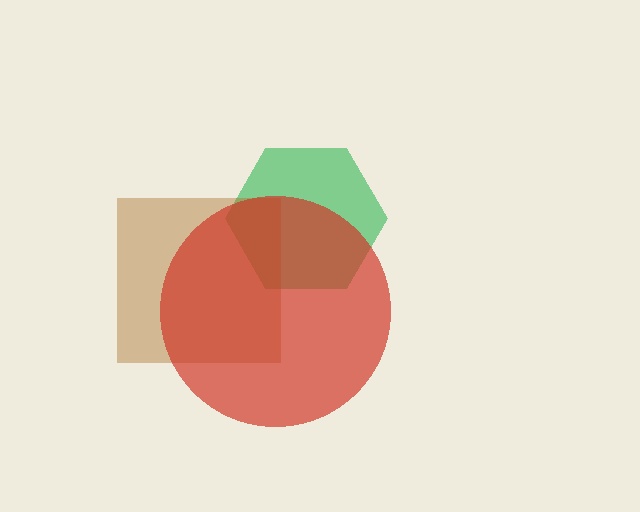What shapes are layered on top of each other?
The layered shapes are: a green hexagon, a brown square, a red circle.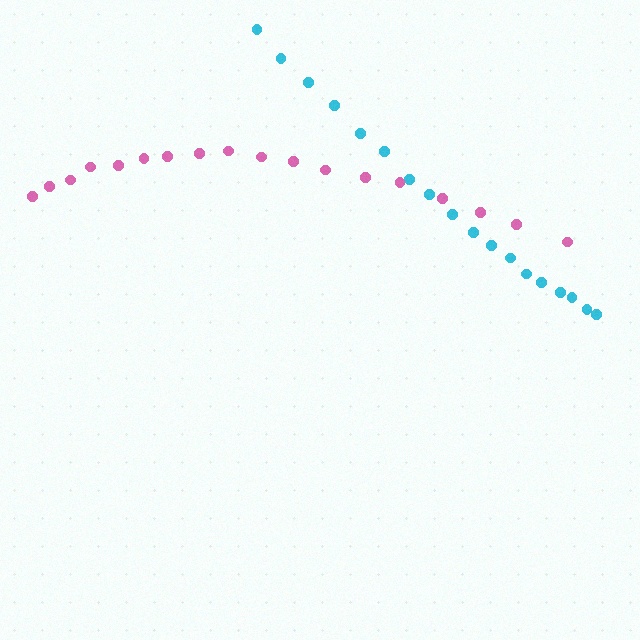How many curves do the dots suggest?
There are 2 distinct paths.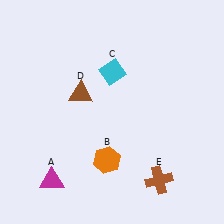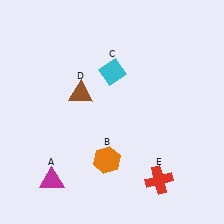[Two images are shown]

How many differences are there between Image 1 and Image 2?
There is 1 difference between the two images.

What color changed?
The cross (E) changed from brown in Image 1 to red in Image 2.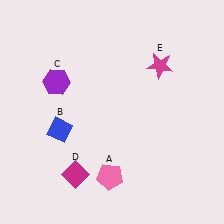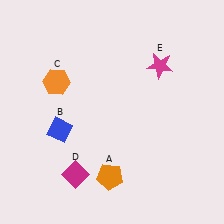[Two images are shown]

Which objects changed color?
A changed from pink to orange. C changed from purple to orange.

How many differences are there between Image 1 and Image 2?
There are 2 differences between the two images.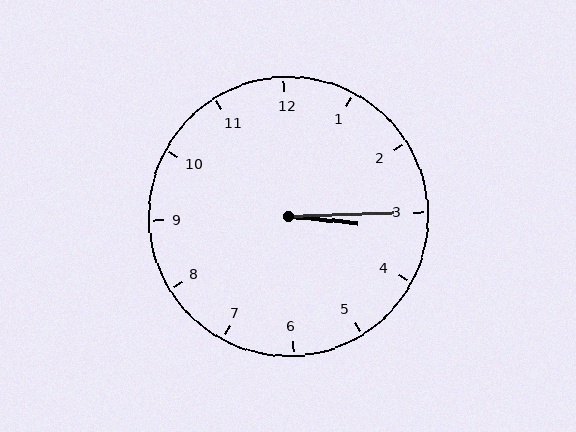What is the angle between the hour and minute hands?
Approximately 8 degrees.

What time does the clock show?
3:15.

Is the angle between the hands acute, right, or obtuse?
It is acute.